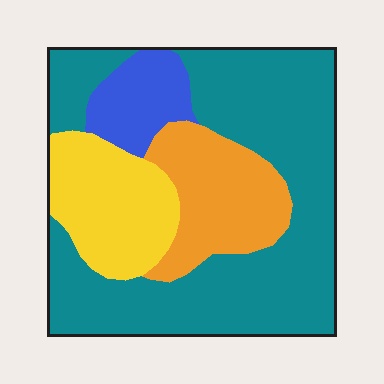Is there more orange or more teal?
Teal.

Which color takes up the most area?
Teal, at roughly 55%.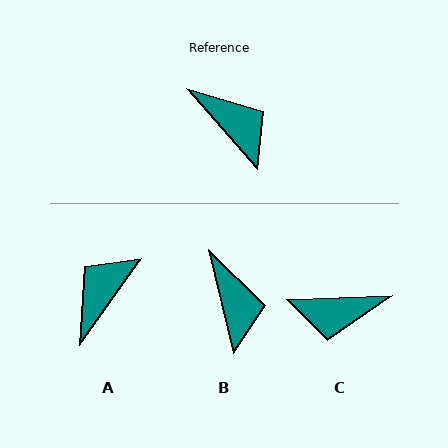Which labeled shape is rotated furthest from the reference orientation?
C, about 129 degrees away.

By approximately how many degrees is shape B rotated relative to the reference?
Approximately 28 degrees clockwise.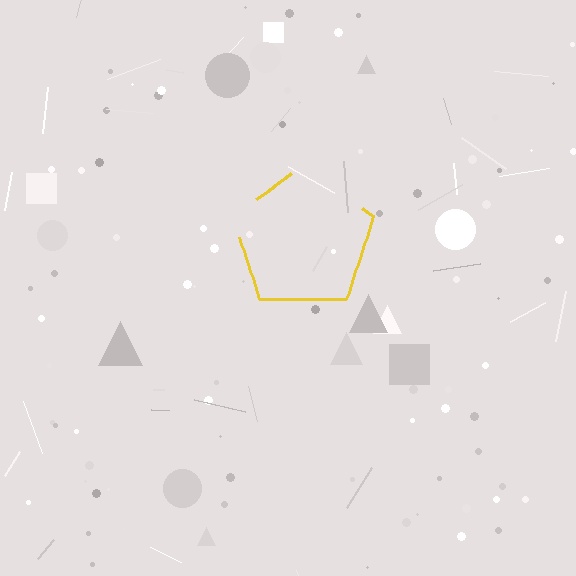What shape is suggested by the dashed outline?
The dashed outline suggests a pentagon.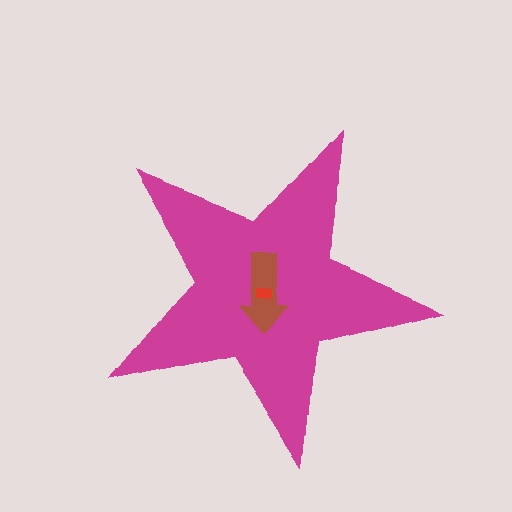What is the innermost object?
The red rectangle.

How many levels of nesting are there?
3.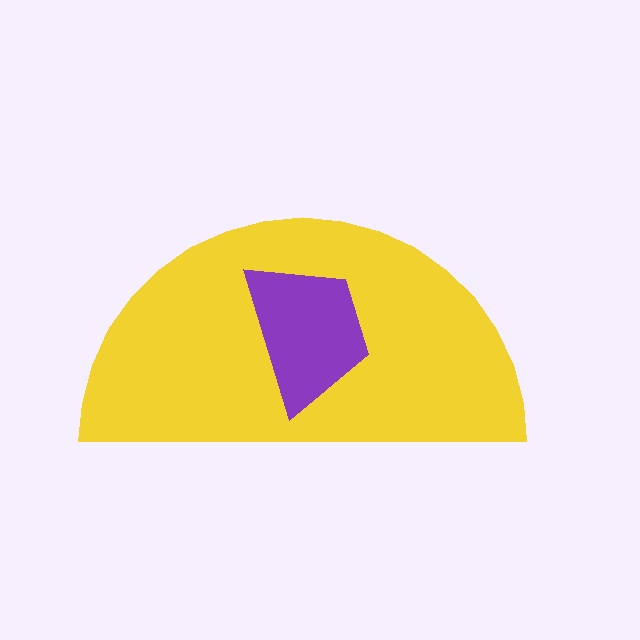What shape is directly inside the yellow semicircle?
The purple trapezoid.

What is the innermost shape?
The purple trapezoid.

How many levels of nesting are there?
2.